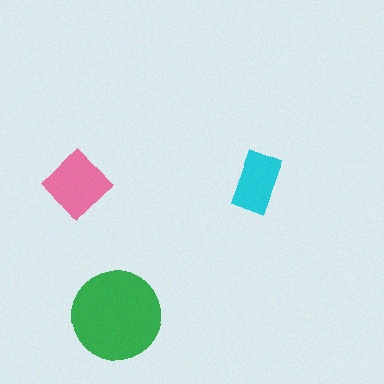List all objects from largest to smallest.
The green circle, the pink diamond, the cyan rectangle.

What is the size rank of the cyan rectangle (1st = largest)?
3rd.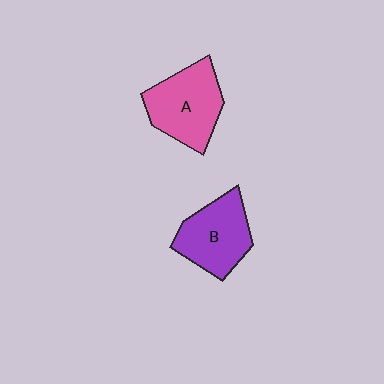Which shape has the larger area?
Shape A (pink).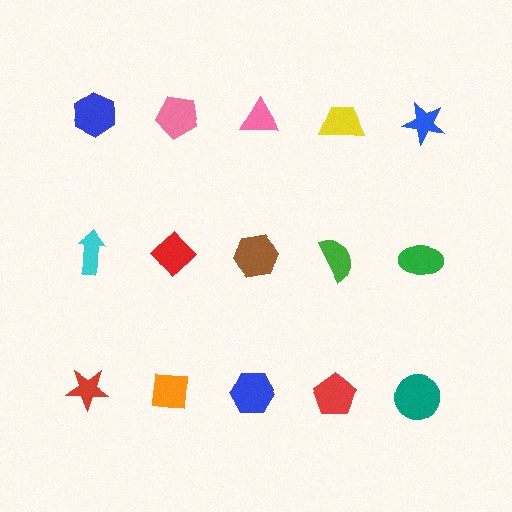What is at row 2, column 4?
A green semicircle.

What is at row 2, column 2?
A red diamond.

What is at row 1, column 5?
A blue star.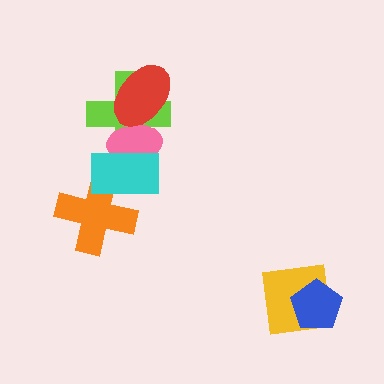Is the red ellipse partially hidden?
No, no other shape covers it.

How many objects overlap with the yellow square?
1 object overlaps with the yellow square.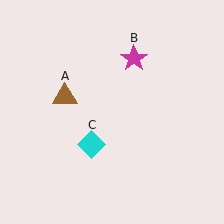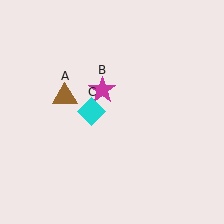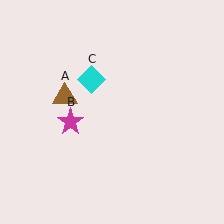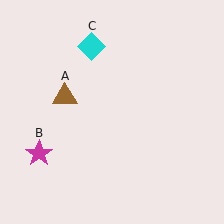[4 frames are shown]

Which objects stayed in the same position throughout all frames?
Brown triangle (object A) remained stationary.